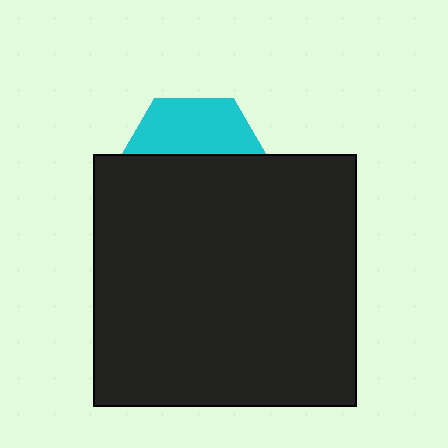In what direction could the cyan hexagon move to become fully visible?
The cyan hexagon could move up. That would shift it out from behind the black rectangle entirely.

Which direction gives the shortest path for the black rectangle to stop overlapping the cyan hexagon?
Moving down gives the shortest separation.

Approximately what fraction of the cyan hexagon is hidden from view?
Roughly 63% of the cyan hexagon is hidden behind the black rectangle.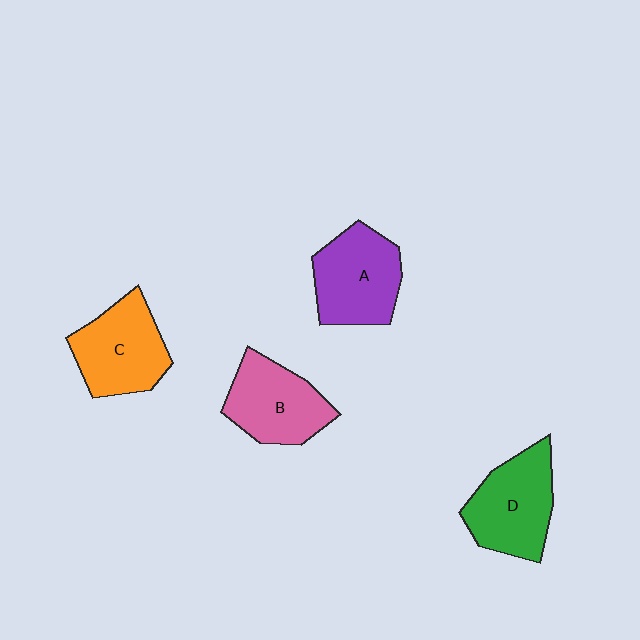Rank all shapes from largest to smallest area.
From largest to smallest: D (green), A (purple), C (orange), B (pink).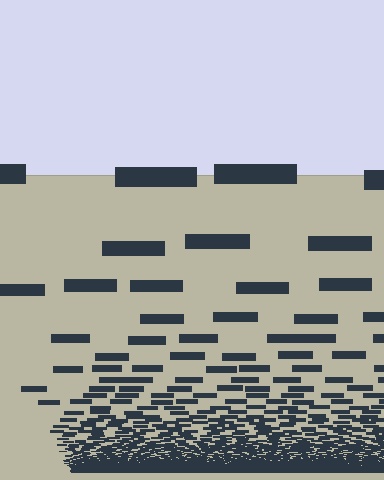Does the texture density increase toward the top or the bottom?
Density increases toward the bottom.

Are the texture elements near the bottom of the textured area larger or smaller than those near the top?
Smaller. The gradient is inverted — elements near the bottom are smaller and denser.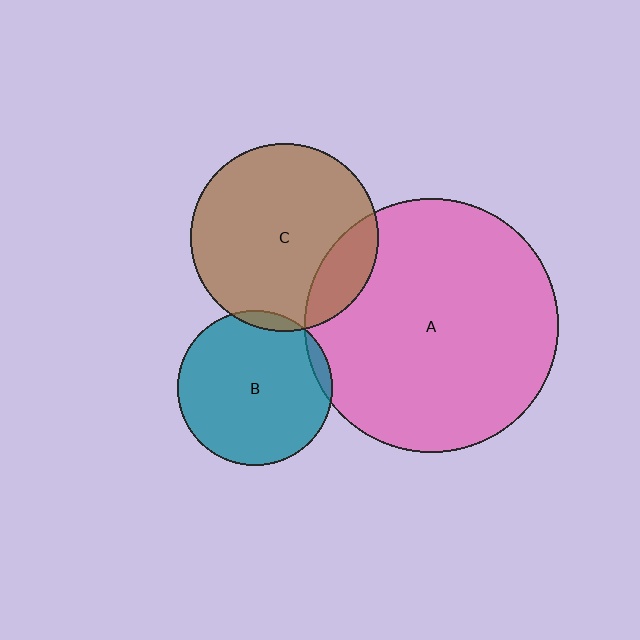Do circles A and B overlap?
Yes.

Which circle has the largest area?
Circle A (pink).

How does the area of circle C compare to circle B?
Approximately 1.5 times.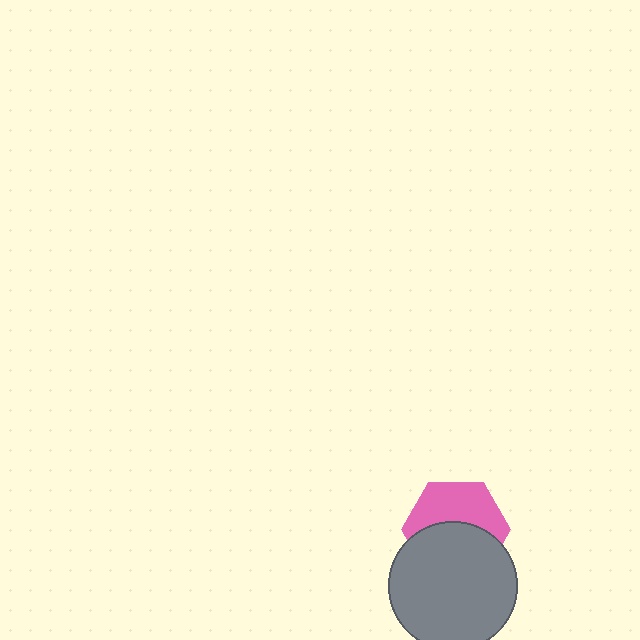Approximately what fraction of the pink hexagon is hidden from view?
Roughly 51% of the pink hexagon is hidden behind the gray circle.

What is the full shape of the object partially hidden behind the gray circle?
The partially hidden object is a pink hexagon.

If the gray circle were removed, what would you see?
You would see the complete pink hexagon.